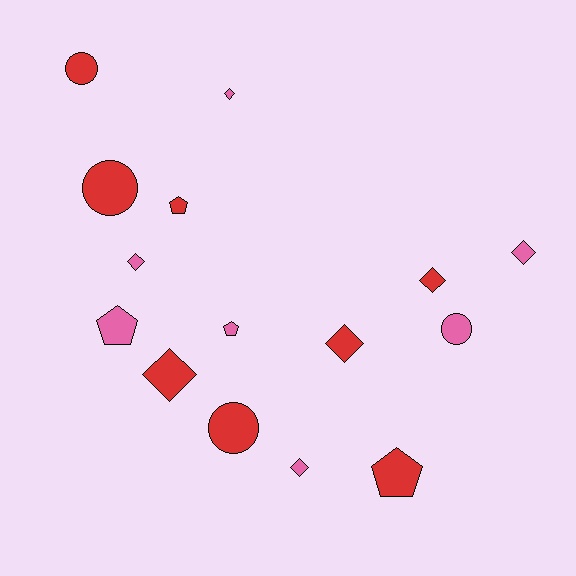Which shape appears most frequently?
Diamond, with 7 objects.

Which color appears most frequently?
Red, with 8 objects.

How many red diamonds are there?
There are 3 red diamonds.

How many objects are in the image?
There are 15 objects.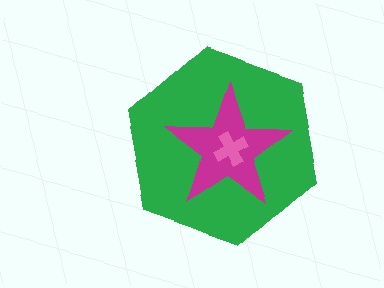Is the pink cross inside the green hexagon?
Yes.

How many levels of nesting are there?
3.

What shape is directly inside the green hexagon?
The magenta star.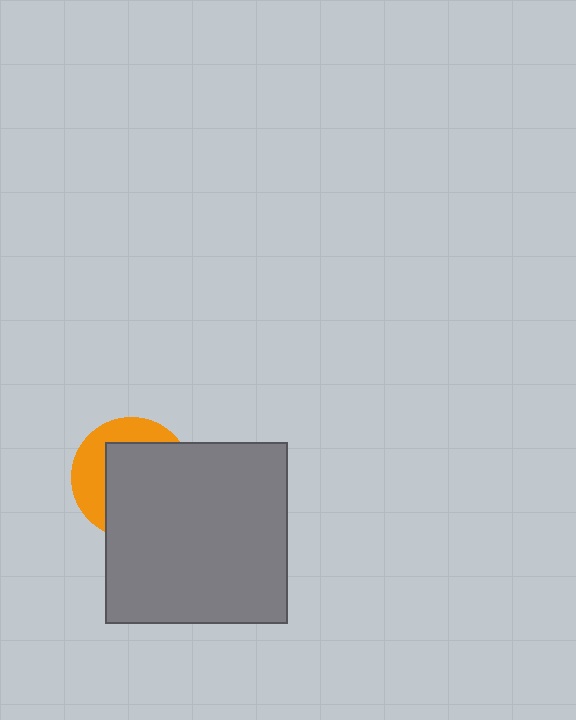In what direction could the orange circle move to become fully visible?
The orange circle could move toward the upper-left. That would shift it out from behind the gray square entirely.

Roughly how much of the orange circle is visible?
A small part of it is visible (roughly 36%).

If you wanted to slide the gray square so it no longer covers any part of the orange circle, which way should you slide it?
Slide it toward the lower-right — that is the most direct way to separate the two shapes.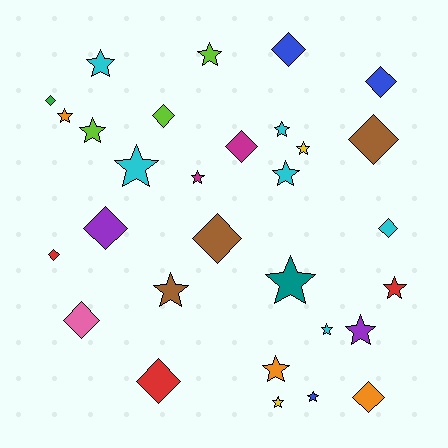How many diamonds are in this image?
There are 13 diamonds.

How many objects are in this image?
There are 30 objects.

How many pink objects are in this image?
There is 1 pink object.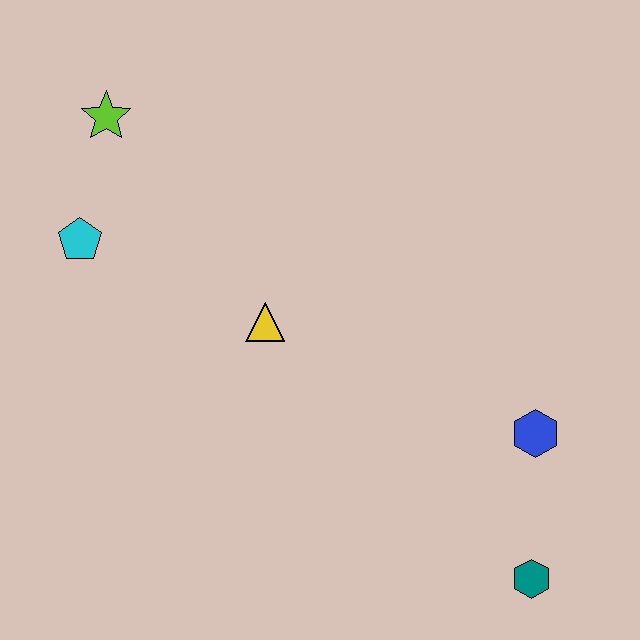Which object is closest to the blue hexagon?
The teal hexagon is closest to the blue hexagon.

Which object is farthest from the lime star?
The teal hexagon is farthest from the lime star.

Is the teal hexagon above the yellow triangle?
No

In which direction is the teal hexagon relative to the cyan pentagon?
The teal hexagon is to the right of the cyan pentagon.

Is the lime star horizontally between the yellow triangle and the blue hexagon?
No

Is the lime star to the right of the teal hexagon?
No